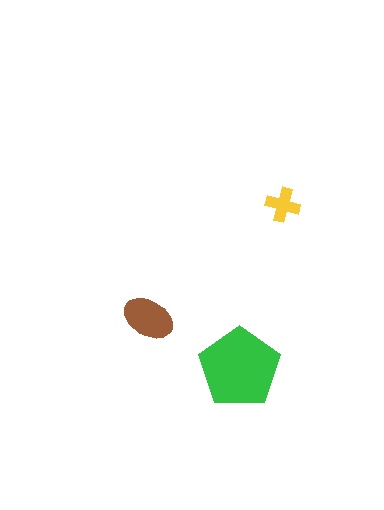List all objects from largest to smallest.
The green pentagon, the brown ellipse, the yellow cross.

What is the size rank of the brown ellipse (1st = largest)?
2nd.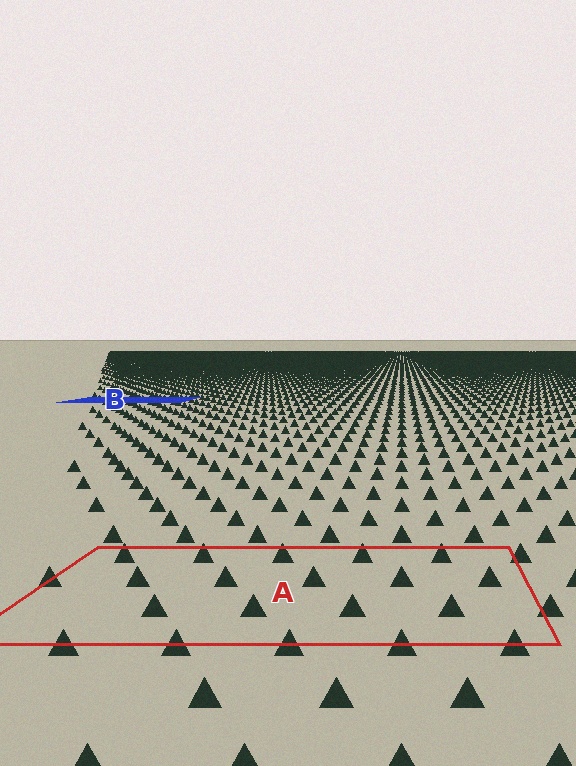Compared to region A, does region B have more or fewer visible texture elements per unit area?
Region B has more texture elements per unit area — they are packed more densely because it is farther away.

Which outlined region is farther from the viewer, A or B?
Region B is farther from the viewer — the texture elements inside it appear smaller and more densely packed.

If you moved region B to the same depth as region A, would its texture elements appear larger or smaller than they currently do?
They would appear larger. At a closer depth, the same texture elements are projected at a bigger on-screen size.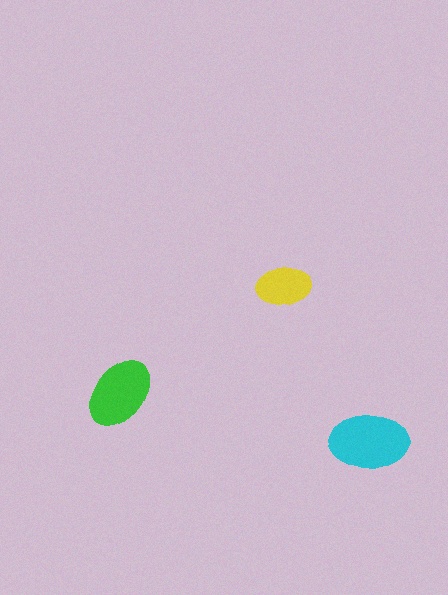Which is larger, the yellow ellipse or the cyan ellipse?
The cyan one.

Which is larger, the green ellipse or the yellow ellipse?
The green one.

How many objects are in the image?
There are 3 objects in the image.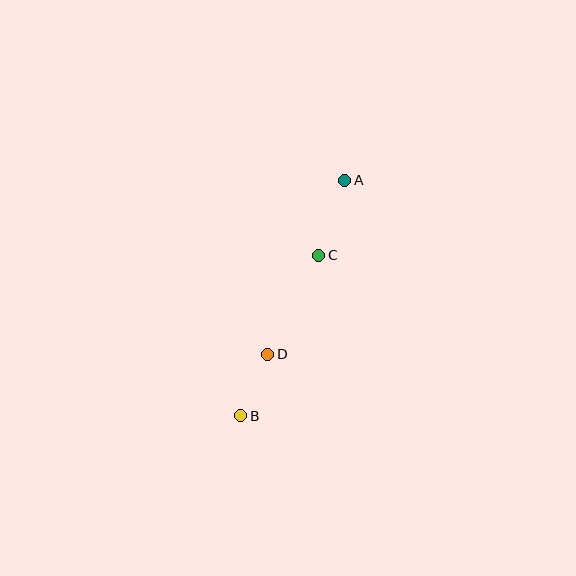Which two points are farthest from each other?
Points A and B are farthest from each other.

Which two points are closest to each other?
Points B and D are closest to each other.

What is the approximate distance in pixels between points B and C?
The distance between B and C is approximately 178 pixels.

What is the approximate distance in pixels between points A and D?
The distance between A and D is approximately 190 pixels.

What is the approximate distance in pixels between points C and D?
The distance between C and D is approximately 112 pixels.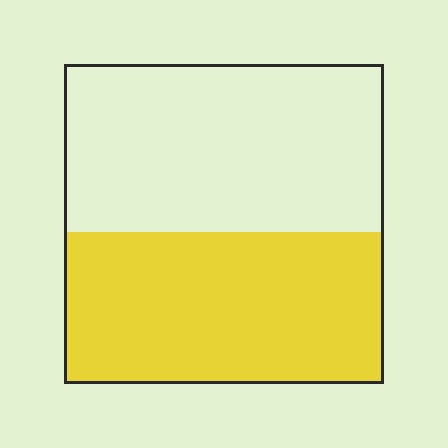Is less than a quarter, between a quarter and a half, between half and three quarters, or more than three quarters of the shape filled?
Between a quarter and a half.